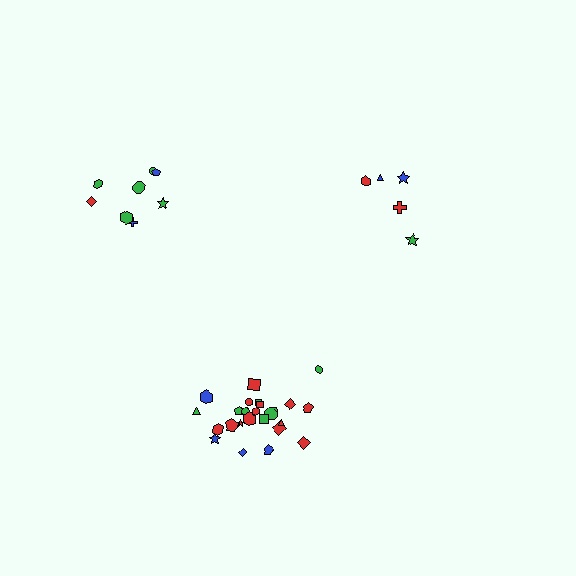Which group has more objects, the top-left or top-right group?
The top-left group.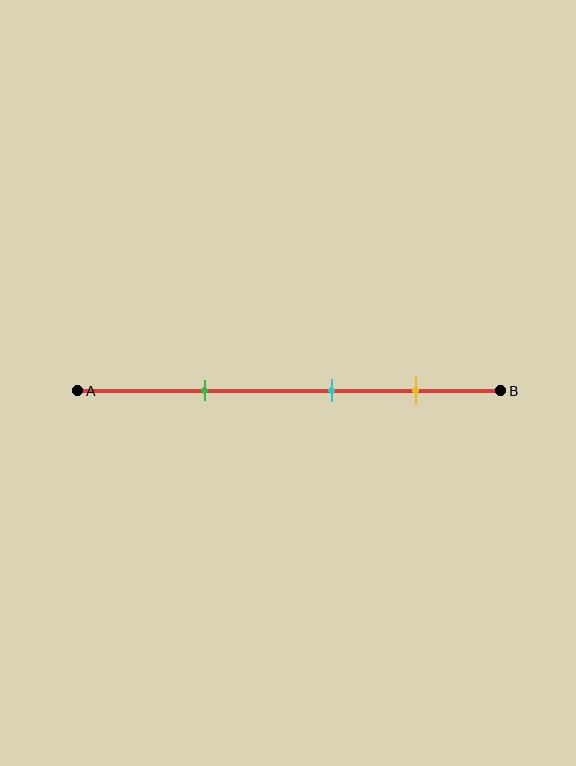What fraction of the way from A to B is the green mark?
The green mark is approximately 30% (0.3) of the way from A to B.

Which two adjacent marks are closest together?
The cyan and yellow marks are the closest adjacent pair.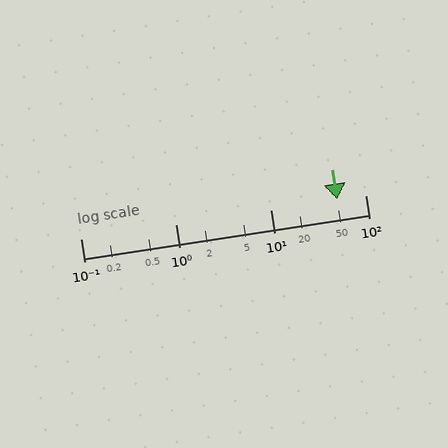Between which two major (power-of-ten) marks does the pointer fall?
The pointer is between 10 and 100.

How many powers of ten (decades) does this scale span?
The scale spans 3 decades, from 0.1 to 100.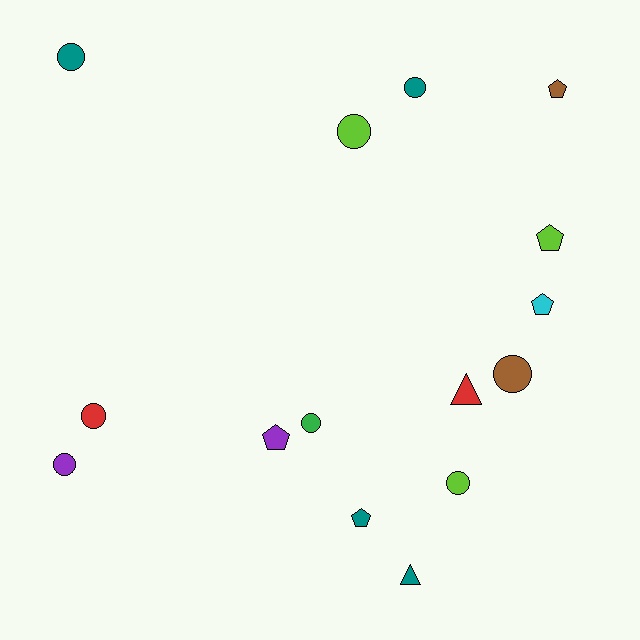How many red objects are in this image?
There are 2 red objects.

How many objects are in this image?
There are 15 objects.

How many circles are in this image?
There are 8 circles.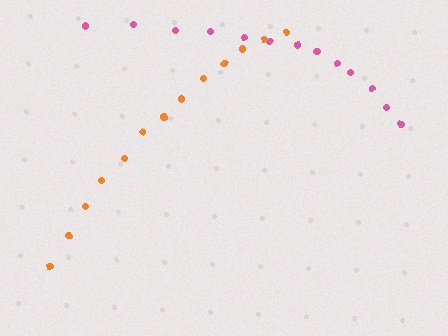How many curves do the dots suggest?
There are 2 distinct paths.